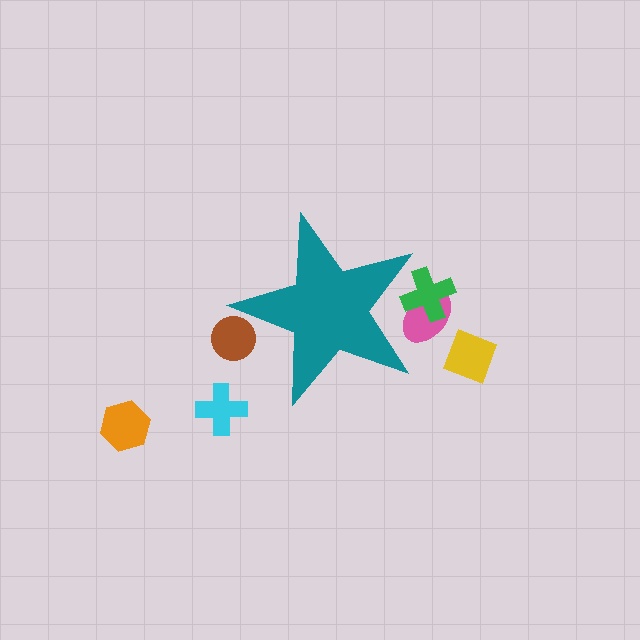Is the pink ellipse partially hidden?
Yes, the pink ellipse is partially hidden behind the teal star.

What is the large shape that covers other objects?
A teal star.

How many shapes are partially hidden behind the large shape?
3 shapes are partially hidden.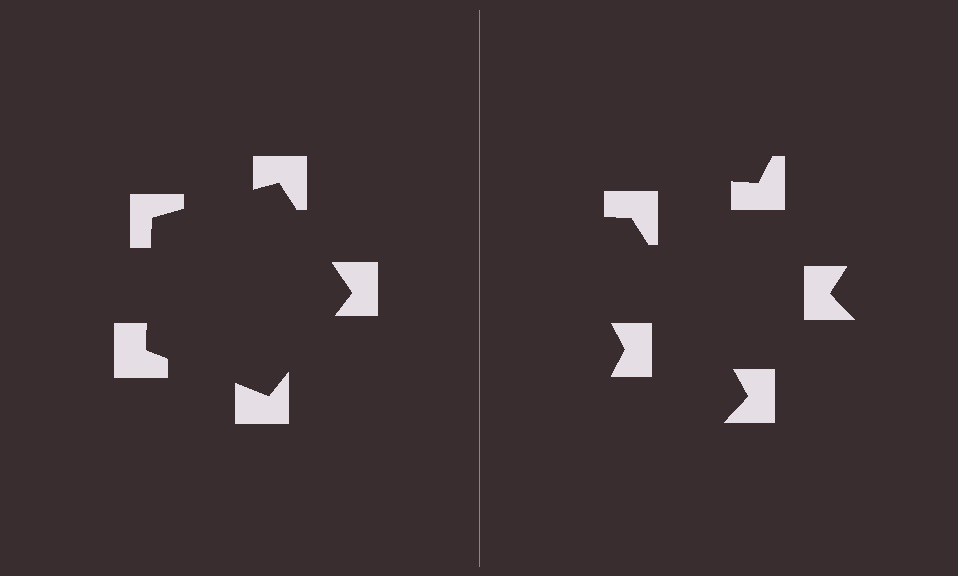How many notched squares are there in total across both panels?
10 — 5 on each side.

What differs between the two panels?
The notched squares are positioned identically on both sides; only the wedge orientations differ. On the left they align to a pentagon; on the right they are misaligned.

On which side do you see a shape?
An illusory pentagon appears on the left side. On the right side the wedge cuts are rotated, so no coherent shape forms.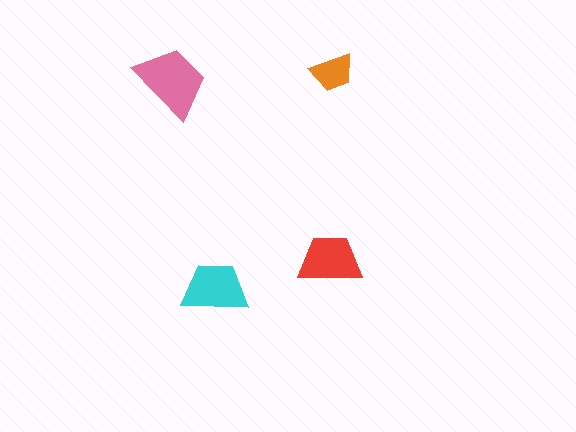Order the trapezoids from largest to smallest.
the pink one, the cyan one, the red one, the orange one.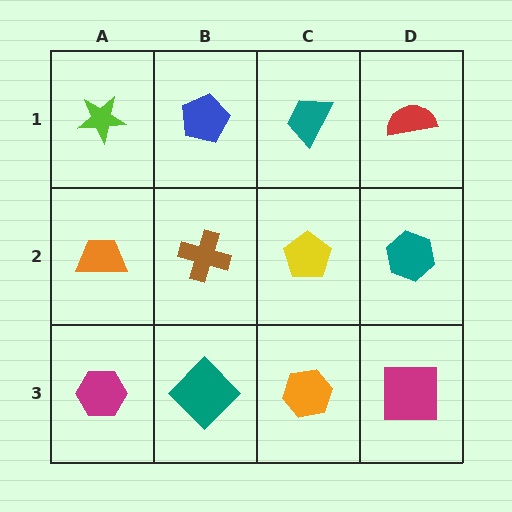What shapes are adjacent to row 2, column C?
A teal trapezoid (row 1, column C), an orange hexagon (row 3, column C), a brown cross (row 2, column B), a teal hexagon (row 2, column D).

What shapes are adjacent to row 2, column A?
A lime star (row 1, column A), a magenta hexagon (row 3, column A), a brown cross (row 2, column B).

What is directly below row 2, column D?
A magenta square.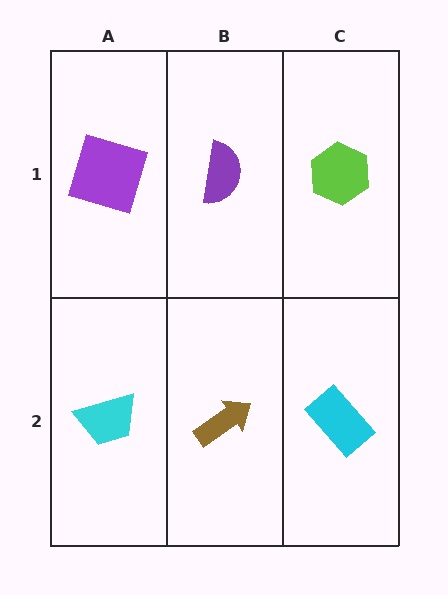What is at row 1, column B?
A purple semicircle.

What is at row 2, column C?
A cyan rectangle.